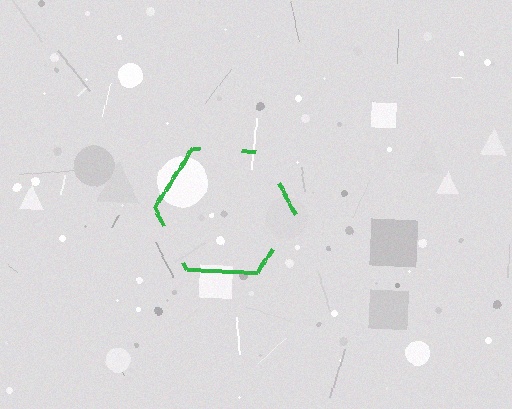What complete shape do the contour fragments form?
The contour fragments form a hexagon.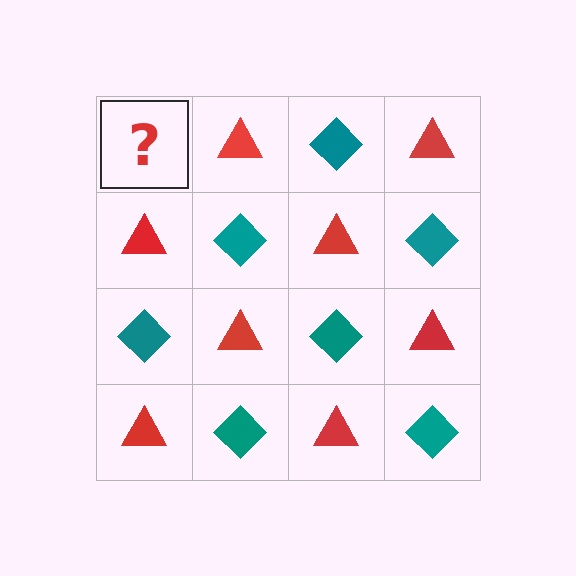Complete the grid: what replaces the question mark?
The question mark should be replaced with a teal diamond.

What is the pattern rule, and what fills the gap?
The rule is that it alternates teal diamond and red triangle in a checkerboard pattern. The gap should be filled with a teal diamond.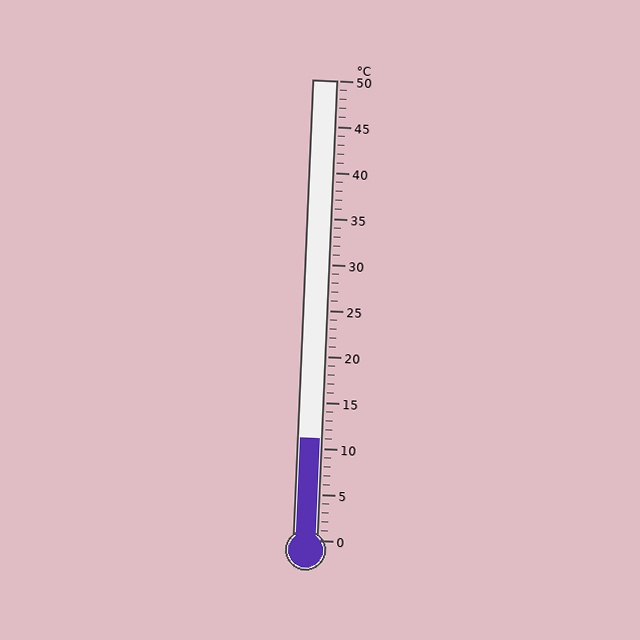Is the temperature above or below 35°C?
The temperature is below 35°C.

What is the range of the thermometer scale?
The thermometer scale ranges from 0°C to 50°C.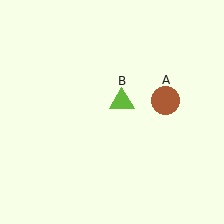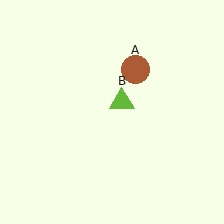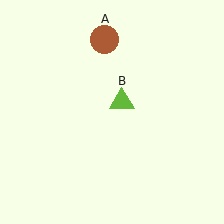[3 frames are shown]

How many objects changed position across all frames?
1 object changed position: brown circle (object A).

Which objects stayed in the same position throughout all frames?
Lime triangle (object B) remained stationary.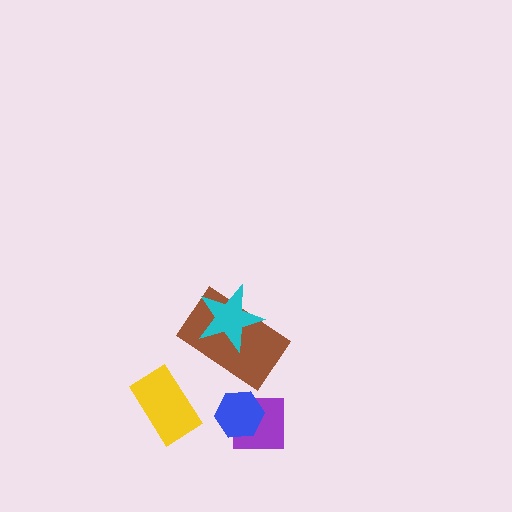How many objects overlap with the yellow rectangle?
0 objects overlap with the yellow rectangle.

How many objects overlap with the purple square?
1 object overlaps with the purple square.